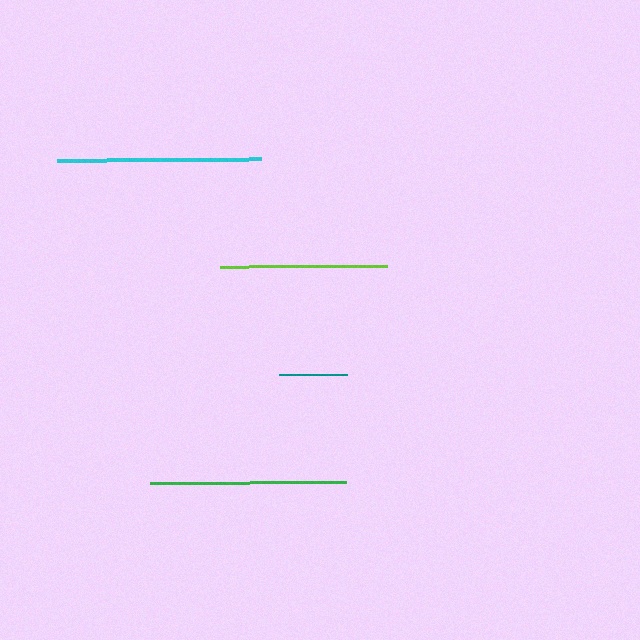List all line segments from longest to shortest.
From longest to shortest: cyan, green, lime, teal.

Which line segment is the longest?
The cyan line is the longest at approximately 203 pixels.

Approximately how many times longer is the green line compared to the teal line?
The green line is approximately 2.8 times the length of the teal line.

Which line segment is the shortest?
The teal line is the shortest at approximately 69 pixels.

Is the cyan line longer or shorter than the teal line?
The cyan line is longer than the teal line.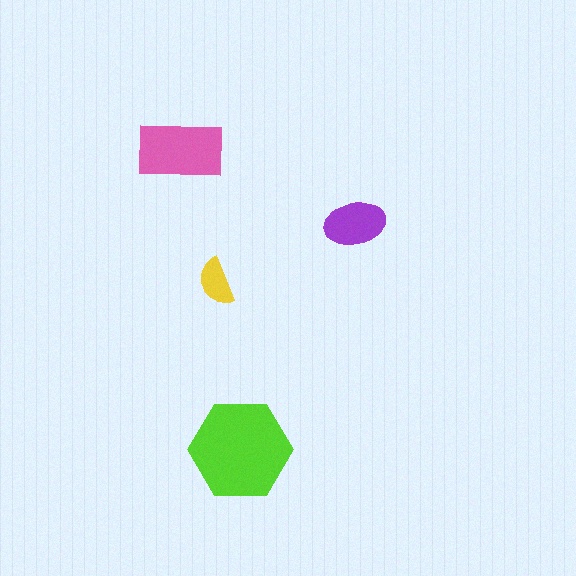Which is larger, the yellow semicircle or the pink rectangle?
The pink rectangle.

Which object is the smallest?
The yellow semicircle.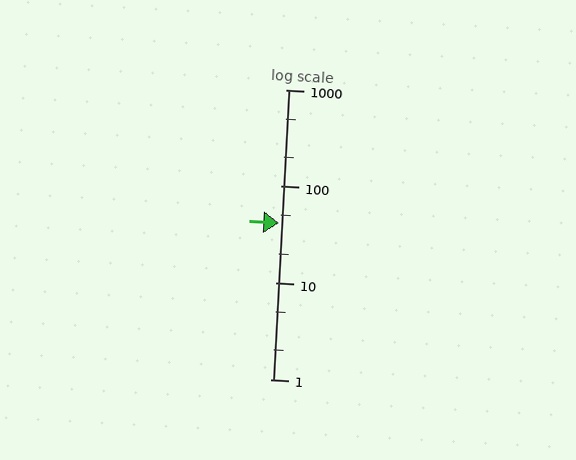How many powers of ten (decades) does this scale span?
The scale spans 3 decades, from 1 to 1000.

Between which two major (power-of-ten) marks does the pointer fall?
The pointer is between 10 and 100.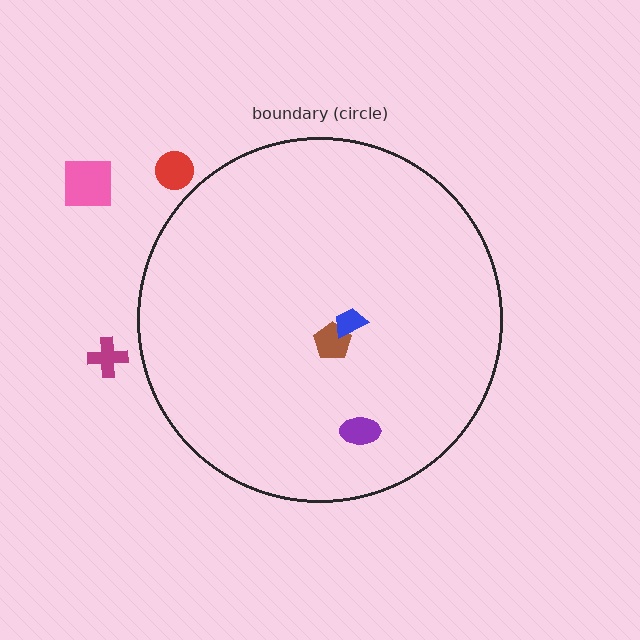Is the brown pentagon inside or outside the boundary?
Inside.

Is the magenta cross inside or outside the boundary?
Outside.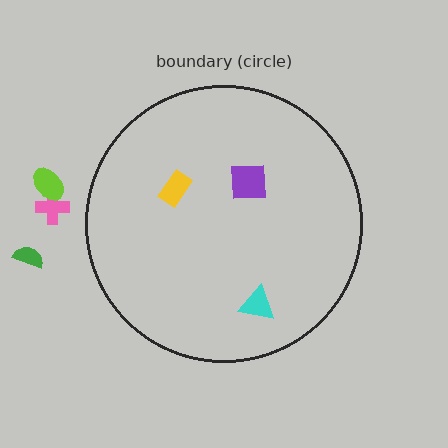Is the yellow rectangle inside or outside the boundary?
Inside.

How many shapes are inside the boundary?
3 inside, 3 outside.